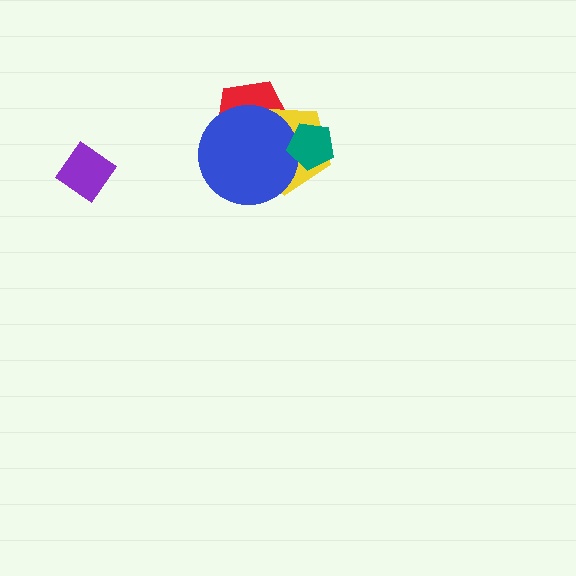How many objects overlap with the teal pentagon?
2 objects overlap with the teal pentagon.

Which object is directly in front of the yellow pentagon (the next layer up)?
The blue circle is directly in front of the yellow pentagon.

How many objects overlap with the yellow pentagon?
3 objects overlap with the yellow pentagon.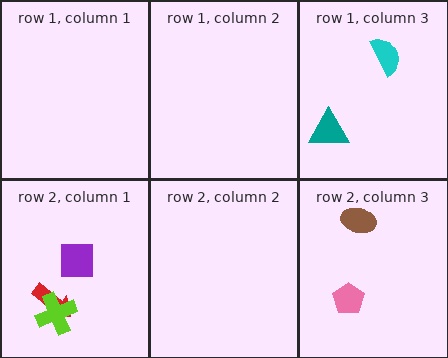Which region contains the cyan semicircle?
The row 1, column 3 region.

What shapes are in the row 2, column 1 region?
The red arrow, the lime cross, the purple square.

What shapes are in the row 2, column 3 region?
The pink pentagon, the brown ellipse.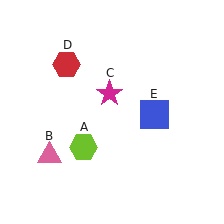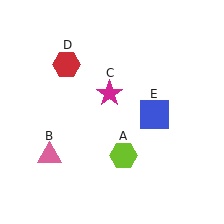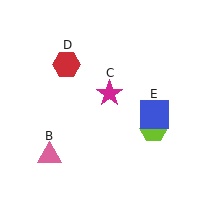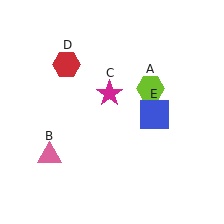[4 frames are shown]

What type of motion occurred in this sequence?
The lime hexagon (object A) rotated counterclockwise around the center of the scene.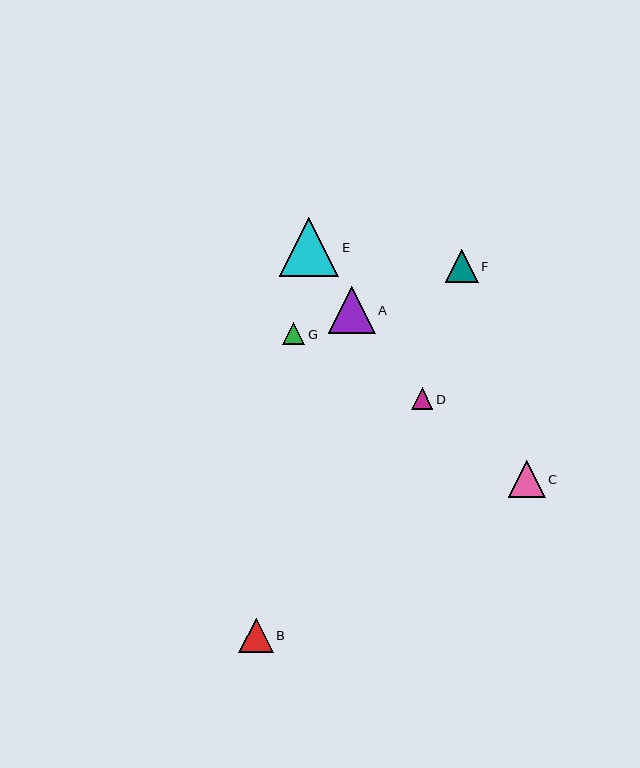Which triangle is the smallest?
Triangle D is the smallest with a size of approximately 22 pixels.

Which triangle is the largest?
Triangle E is the largest with a size of approximately 59 pixels.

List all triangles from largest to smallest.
From largest to smallest: E, A, C, B, F, G, D.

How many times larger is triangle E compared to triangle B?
Triangle E is approximately 1.7 times the size of triangle B.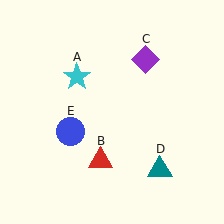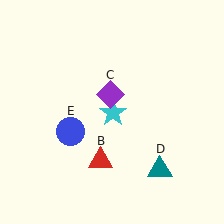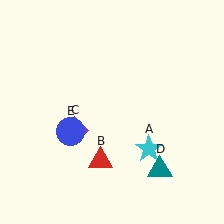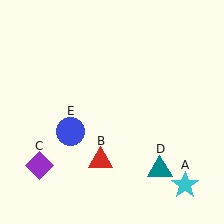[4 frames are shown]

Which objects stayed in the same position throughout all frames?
Red triangle (object B) and teal triangle (object D) and blue circle (object E) remained stationary.